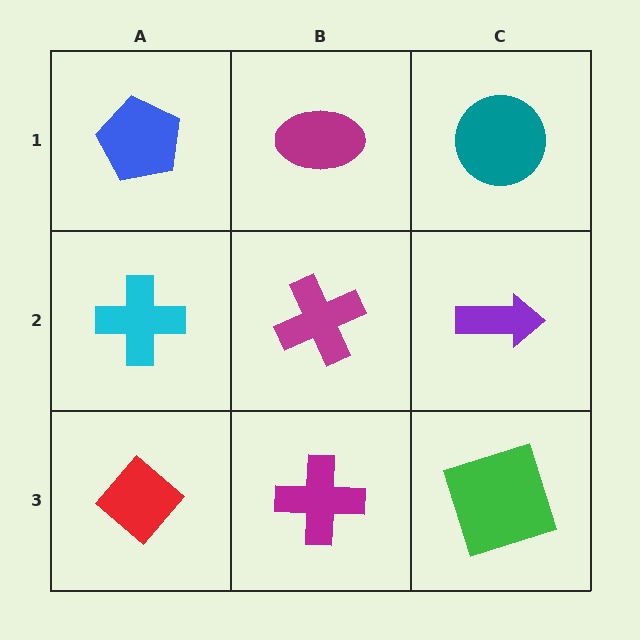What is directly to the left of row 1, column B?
A blue pentagon.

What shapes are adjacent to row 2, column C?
A teal circle (row 1, column C), a green square (row 3, column C), a magenta cross (row 2, column B).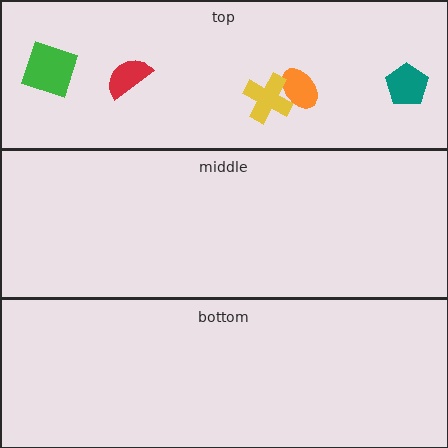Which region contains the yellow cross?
The top region.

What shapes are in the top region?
The green square, the orange ellipse, the red semicircle, the yellow cross, the teal pentagon.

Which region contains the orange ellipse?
The top region.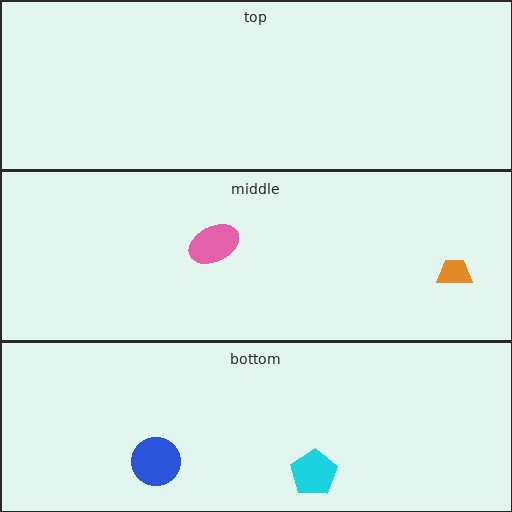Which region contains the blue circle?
The bottom region.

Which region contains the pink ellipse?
The middle region.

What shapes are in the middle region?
The pink ellipse, the orange trapezoid.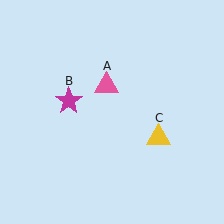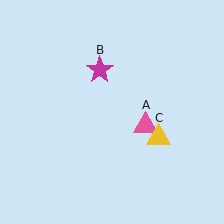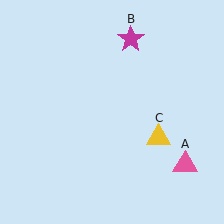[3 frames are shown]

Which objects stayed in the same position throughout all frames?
Yellow triangle (object C) remained stationary.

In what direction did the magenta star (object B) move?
The magenta star (object B) moved up and to the right.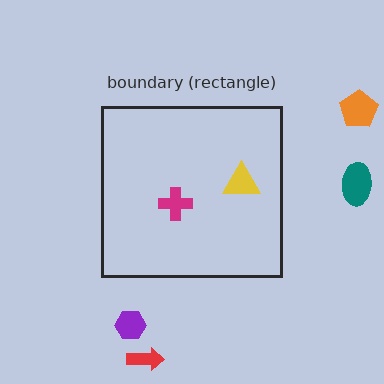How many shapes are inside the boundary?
2 inside, 4 outside.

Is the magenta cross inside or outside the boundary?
Inside.